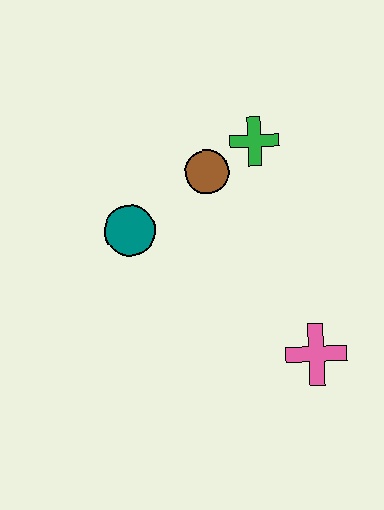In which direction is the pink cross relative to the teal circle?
The pink cross is to the right of the teal circle.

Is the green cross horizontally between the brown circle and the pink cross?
Yes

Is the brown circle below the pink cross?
No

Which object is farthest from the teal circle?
The pink cross is farthest from the teal circle.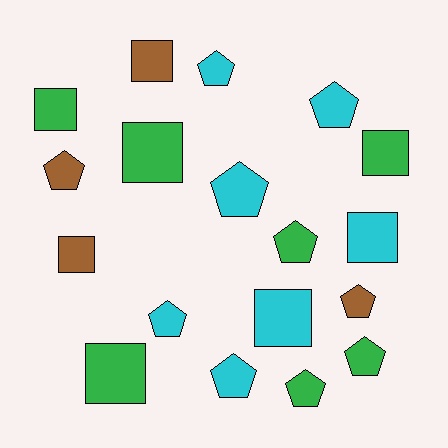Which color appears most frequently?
Cyan, with 7 objects.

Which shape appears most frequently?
Pentagon, with 10 objects.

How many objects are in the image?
There are 18 objects.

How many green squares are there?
There are 4 green squares.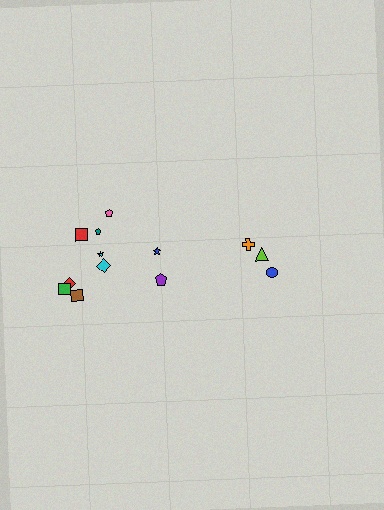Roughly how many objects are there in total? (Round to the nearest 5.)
Roughly 15 objects in total.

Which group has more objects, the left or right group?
The left group.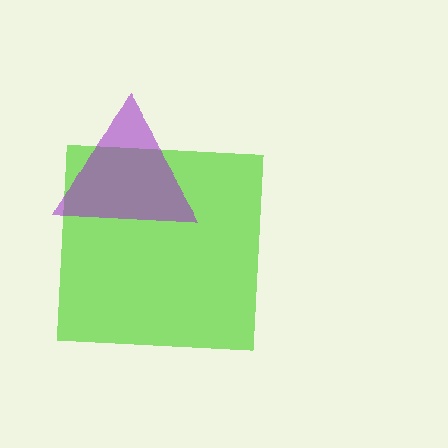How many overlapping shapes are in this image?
There are 2 overlapping shapes in the image.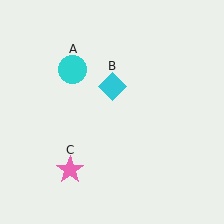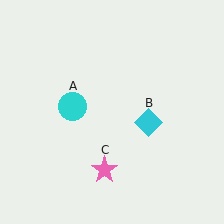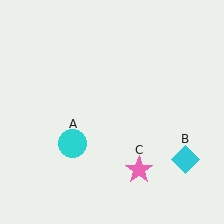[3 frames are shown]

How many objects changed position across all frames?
3 objects changed position: cyan circle (object A), cyan diamond (object B), pink star (object C).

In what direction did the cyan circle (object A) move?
The cyan circle (object A) moved down.